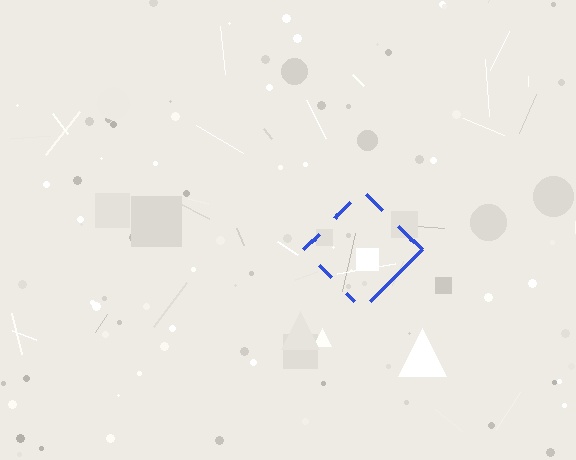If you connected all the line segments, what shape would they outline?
They would outline a diamond.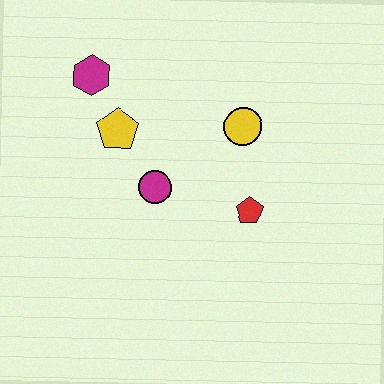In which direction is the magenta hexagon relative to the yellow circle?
The magenta hexagon is to the left of the yellow circle.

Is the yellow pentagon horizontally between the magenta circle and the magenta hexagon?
Yes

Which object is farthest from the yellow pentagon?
The red pentagon is farthest from the yellow pentagon.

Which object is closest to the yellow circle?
The red pentagon is closest to the yellow circle.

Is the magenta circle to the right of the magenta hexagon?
Yes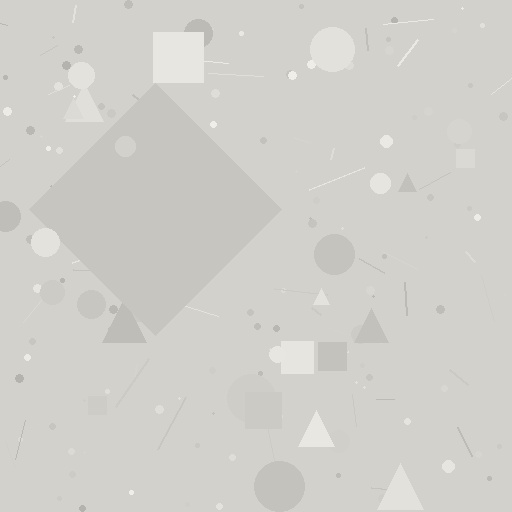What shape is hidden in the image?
A diamond is hidden in the image.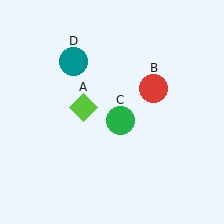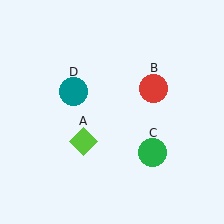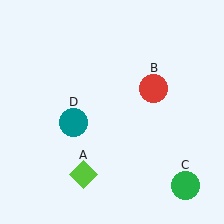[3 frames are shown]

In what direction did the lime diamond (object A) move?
The lime diamond (object A) moved down.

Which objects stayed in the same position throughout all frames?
Red circle (object B) remained stationary.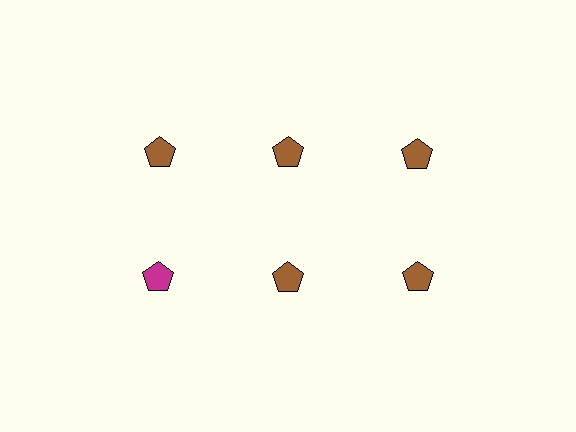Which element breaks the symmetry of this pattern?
The magenta pentagon in the second row, leftmost column breaks the symmetry. All other shapes are brown pentagons.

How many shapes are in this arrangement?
There are 6 shapes arranged in a grid pattern.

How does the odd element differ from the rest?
It has a different color: magenta instead of brown.